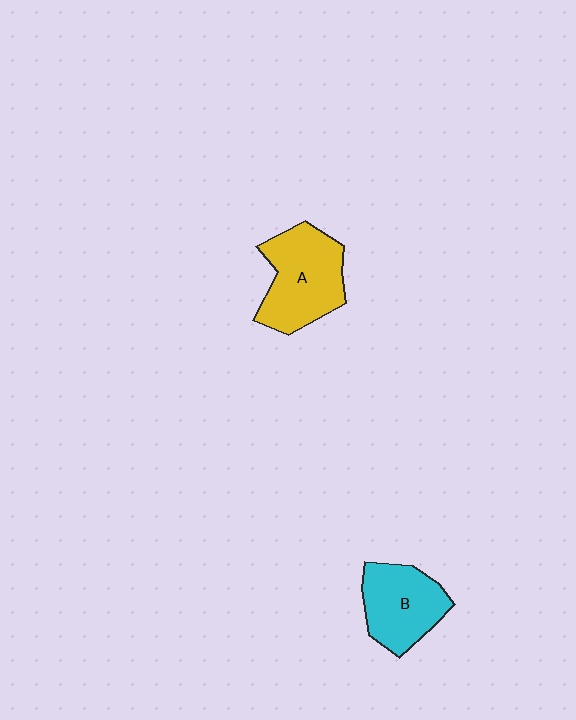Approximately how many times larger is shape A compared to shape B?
Approximately 1.2 times.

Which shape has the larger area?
Shape A (yellow).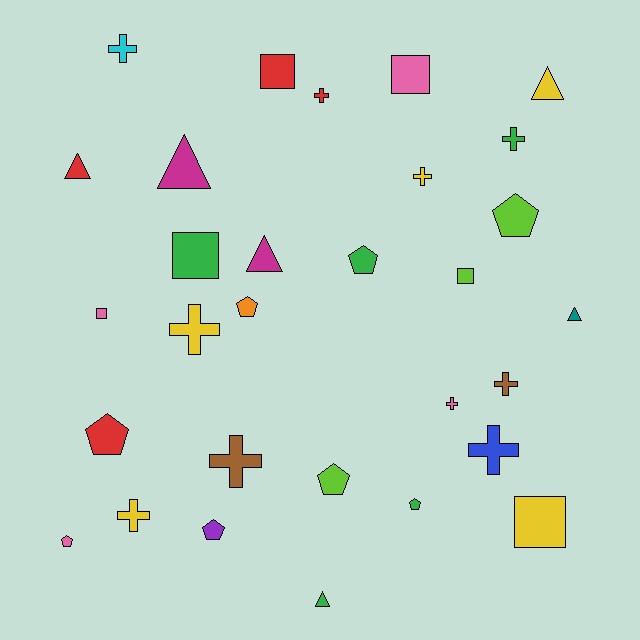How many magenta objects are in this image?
There are 2 magenta objects.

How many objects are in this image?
There are 30 objects.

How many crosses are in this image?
There are 10 crosses.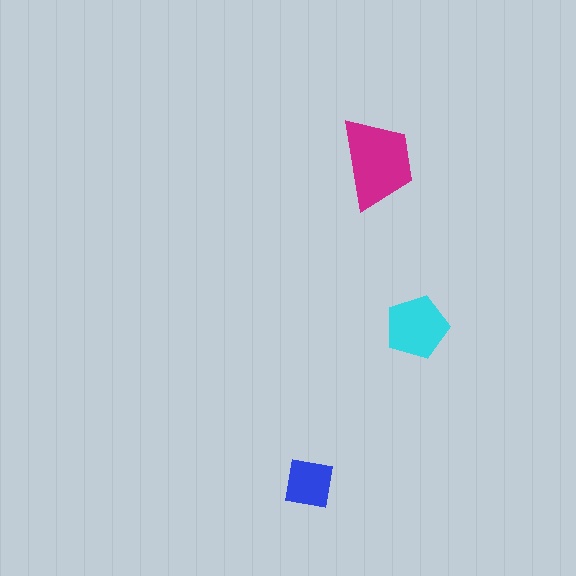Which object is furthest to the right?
The cyan pentagon is rightmost.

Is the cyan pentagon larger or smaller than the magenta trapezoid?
Smaller.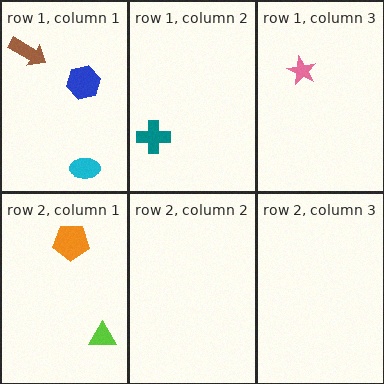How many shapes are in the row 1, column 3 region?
1.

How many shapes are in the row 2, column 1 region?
2.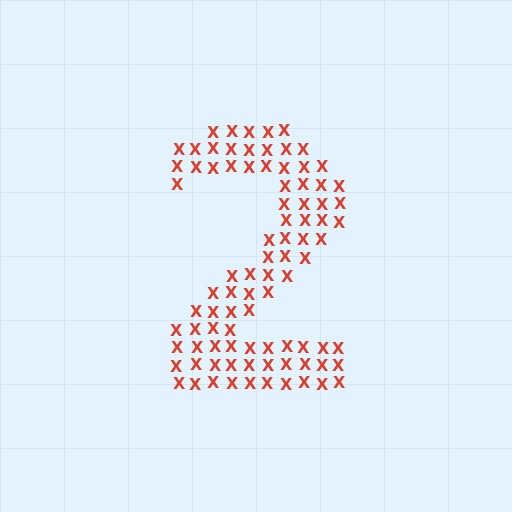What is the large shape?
The large shape is the digit 2.